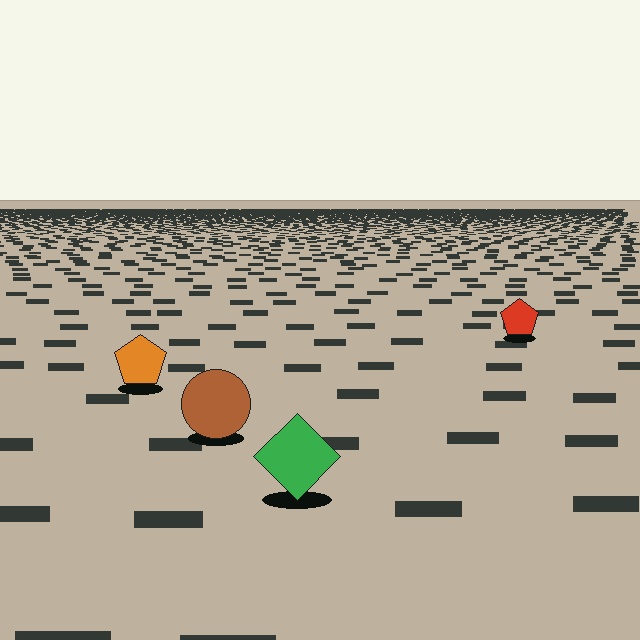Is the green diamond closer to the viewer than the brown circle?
Yes. The green diamond is closer — you can tell from the texture gradient: the ground texture is coarser near it.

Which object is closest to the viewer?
The green diamond is closest. The texture marks near it are larger and more spread out.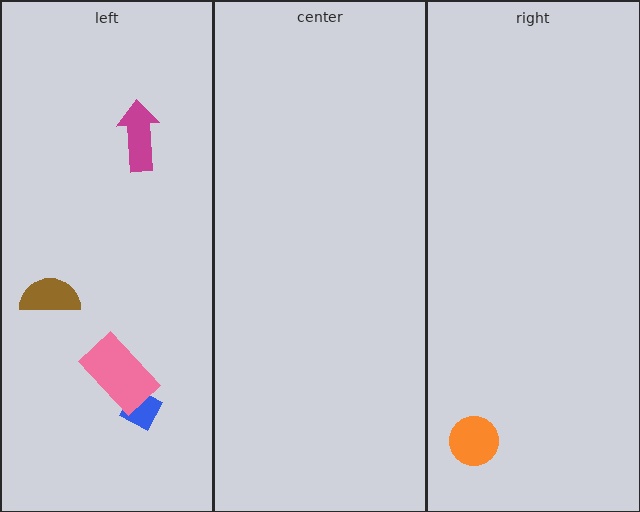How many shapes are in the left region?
4.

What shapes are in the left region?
The blue diamond, the pink rectangle, the brown semicircle, the magenta arrow.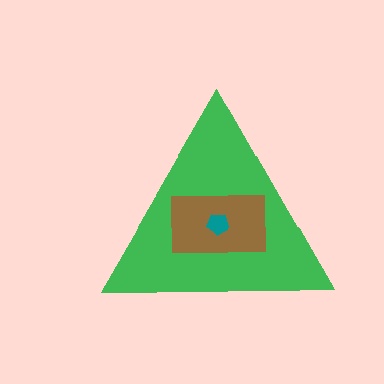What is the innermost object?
The teal pentagon.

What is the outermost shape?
The green triangle.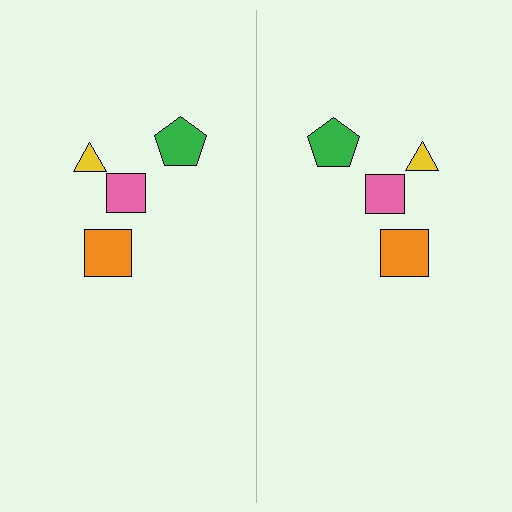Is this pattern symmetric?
Yes, this pattern has bilateral (reflection) symmetry.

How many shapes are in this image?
There are 8 shapes in this image.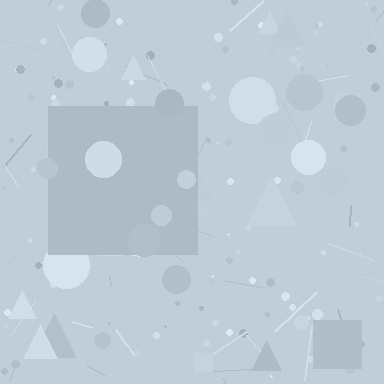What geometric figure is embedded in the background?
A square is embedded in the background.